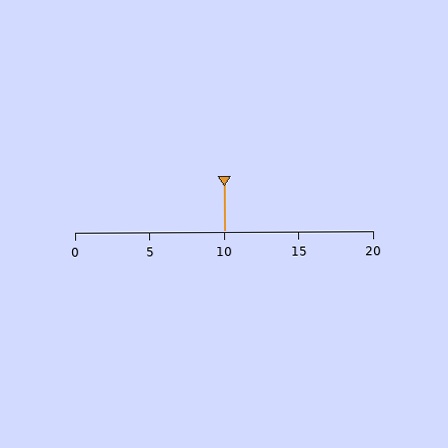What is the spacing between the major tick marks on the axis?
The major ticks are spaced 5 apart.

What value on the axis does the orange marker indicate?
The marker indicates approximately 10.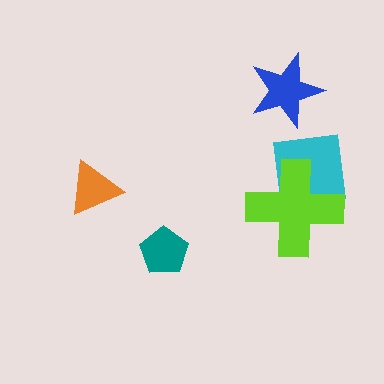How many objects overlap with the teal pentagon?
0 objects overlap with the teal pentagon.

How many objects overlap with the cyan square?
1 object overlaps with the cyan square.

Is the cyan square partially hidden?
Yes, it is partially covered by another shape.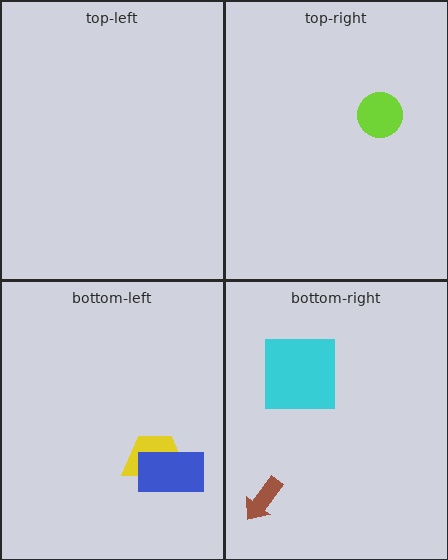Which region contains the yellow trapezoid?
The bottom-left region.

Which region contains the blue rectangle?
The bottom-left region.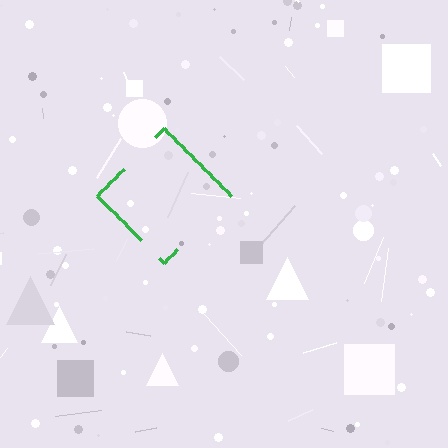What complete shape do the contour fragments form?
The contour fragments form a diamond.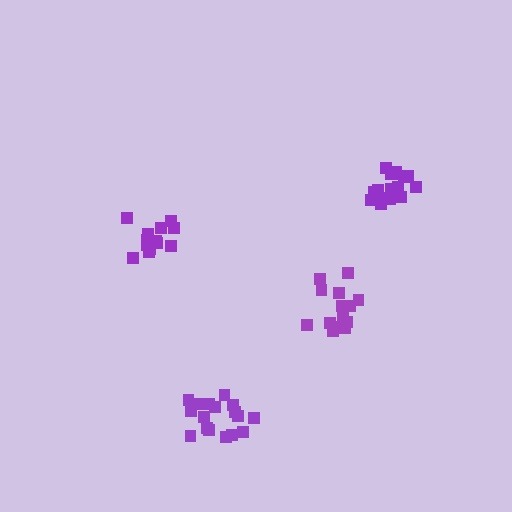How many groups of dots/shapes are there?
There are 4 groups.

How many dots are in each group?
Group 1: 17 dots, Group 2: 14 dots, Group 3: 17 dots, Group 4: 14 dots (62 total).